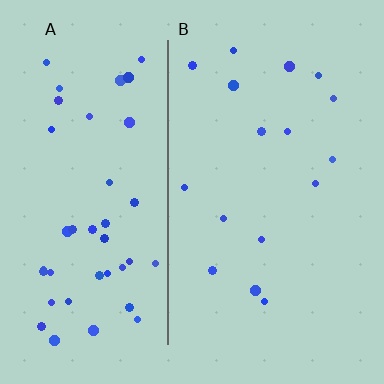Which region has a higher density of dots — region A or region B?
A (the left).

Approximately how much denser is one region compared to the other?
Approximately 2.7× — region A over region B.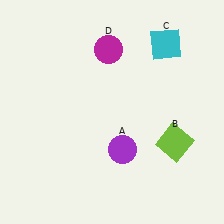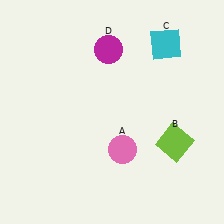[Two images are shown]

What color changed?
The circle (A) changed from purple in Image 1 to pink in Image 2.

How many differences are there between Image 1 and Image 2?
There is 1 difference between the two images.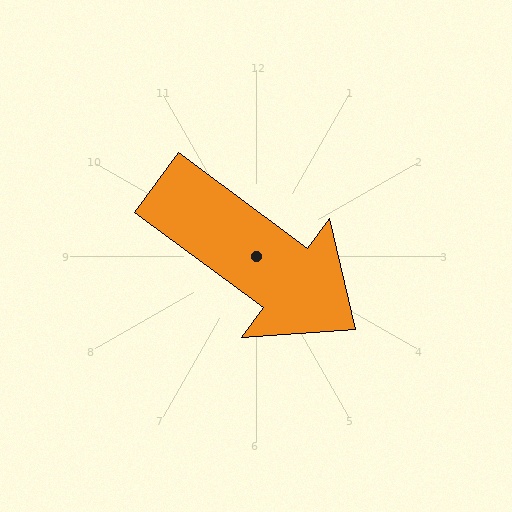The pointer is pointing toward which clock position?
Roughly 4 o'clock.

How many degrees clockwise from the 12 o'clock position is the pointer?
Approximately 126 degrees.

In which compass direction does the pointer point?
Southeast.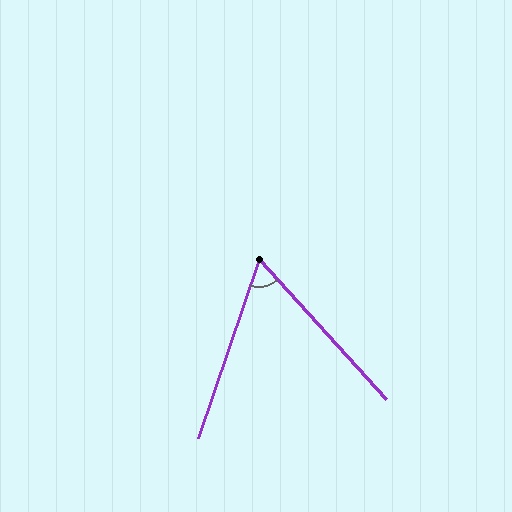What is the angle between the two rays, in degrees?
Approximately 61 degrees.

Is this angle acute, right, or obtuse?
It is acute.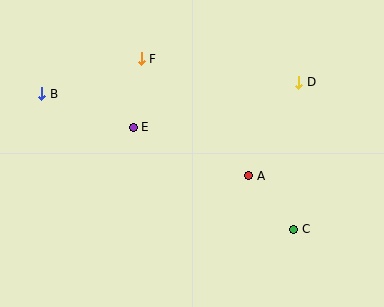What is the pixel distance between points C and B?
The distance between C and B is 286 pixels.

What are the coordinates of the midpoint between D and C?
The midpoint between D and C is at (296, 156).